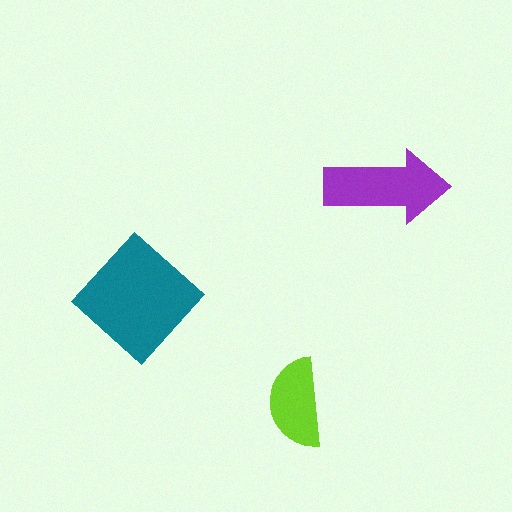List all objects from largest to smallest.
The teal diamond, the purple arrow, the lime semicircle.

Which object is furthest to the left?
The teal diamond is leftmost.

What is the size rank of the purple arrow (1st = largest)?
2nd.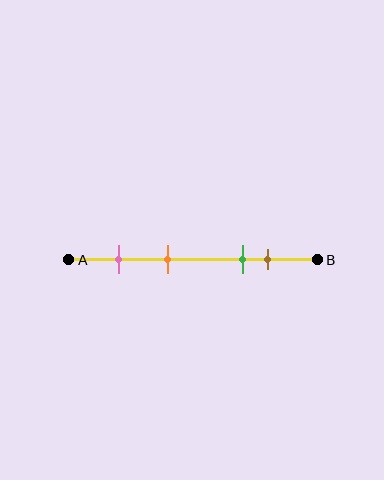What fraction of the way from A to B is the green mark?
The green mark is approximately 70% (0.7) of the way from A to B.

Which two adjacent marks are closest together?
The green and brown marks are the closest adjacent pair.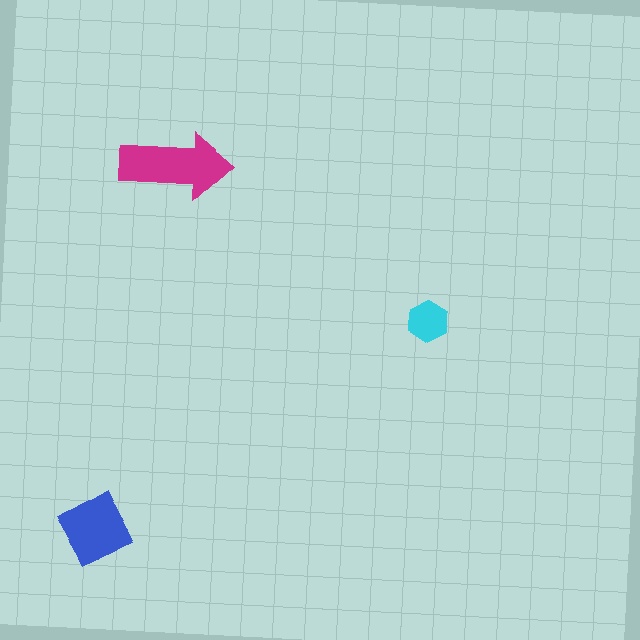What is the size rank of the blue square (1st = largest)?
2nd.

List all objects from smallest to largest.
The cyan hexagon, the blue square, the magenta arrow.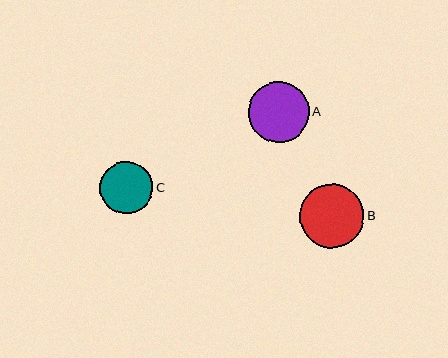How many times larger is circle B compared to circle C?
Circle B is approximately 1.2 times the size of circle C.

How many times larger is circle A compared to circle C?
Circle A is approximately 1.2 times the size of circle C.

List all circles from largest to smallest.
From largest to smallest: B, A, C.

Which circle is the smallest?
Circle C is the smallest with a size of approximately 53 pixels.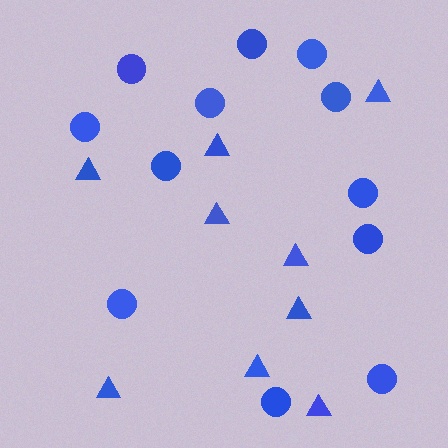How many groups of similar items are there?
There are 2 groups: one group of circles (12) and one group of triangles (9).